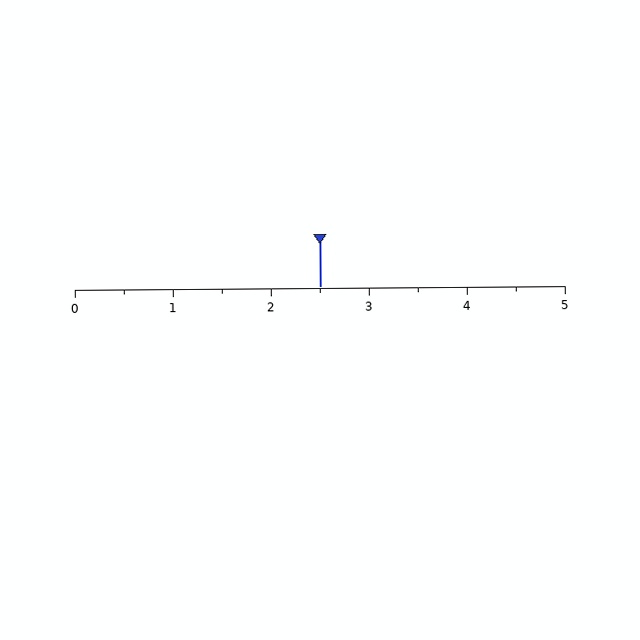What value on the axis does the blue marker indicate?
The marker indicates approximately 2.5.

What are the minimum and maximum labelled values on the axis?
The axis runs from 0 to 5.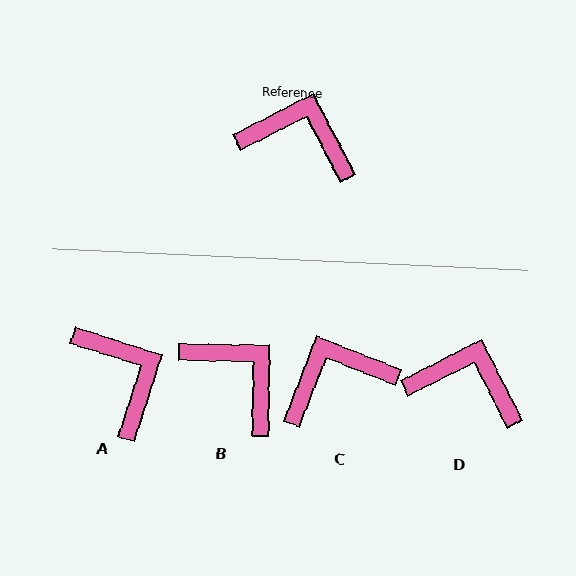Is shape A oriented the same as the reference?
No, it is off by about 45 degrees.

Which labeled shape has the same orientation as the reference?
D.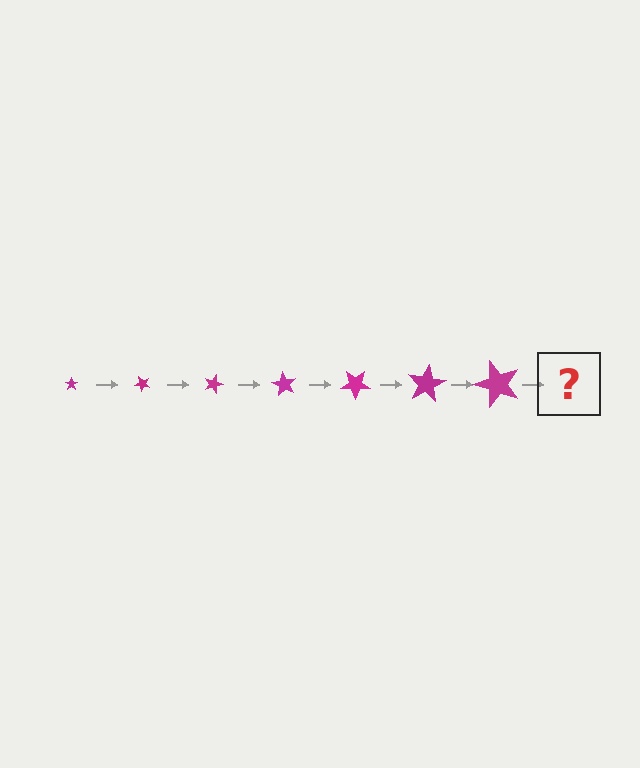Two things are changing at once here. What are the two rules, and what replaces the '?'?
The two rules are that the star grows larger each step and it rotates 45 degrees each step. The '?' should be a star, larger than the previous one and rotated 315 degrees from the start.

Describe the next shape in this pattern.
It should be a star, larger than the previous one and rotated 315 degrees from the start.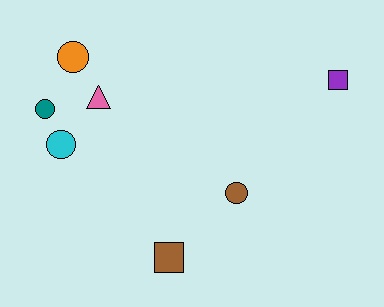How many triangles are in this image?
There is 1 triangle.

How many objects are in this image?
There are 7 objects.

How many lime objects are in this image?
There are no lime objects.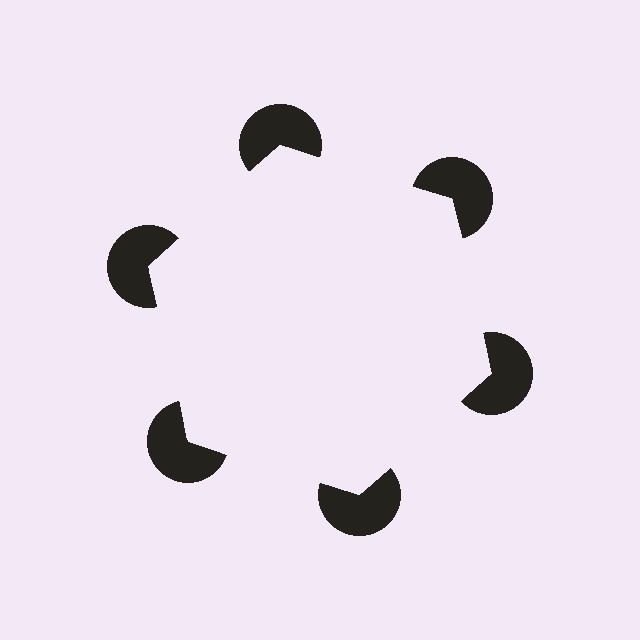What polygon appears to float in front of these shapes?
An illusory hexagon — its edges are inferred from the aligned wedge cuts in the pac-man discs, not physically drawn.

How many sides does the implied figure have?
6 sides.